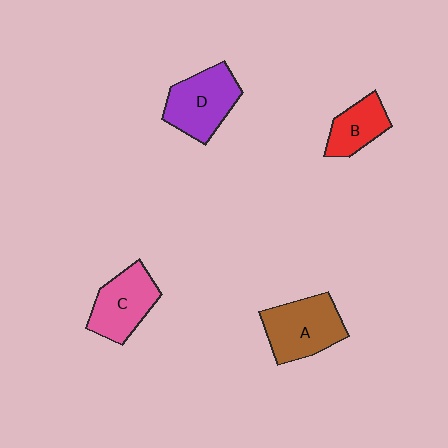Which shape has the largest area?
Shape A (brown).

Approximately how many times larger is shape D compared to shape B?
Approximately 1.5 times.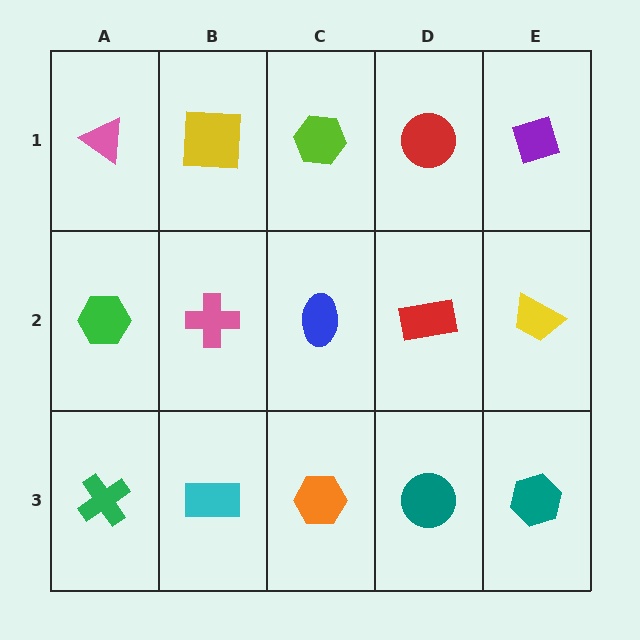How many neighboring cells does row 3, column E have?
2.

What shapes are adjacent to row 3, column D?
A red rectangle (row 2, column D), an orange hexagon (row 3, column C), a teal hexagon (row 3, column E).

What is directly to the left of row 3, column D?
An orange hexagon.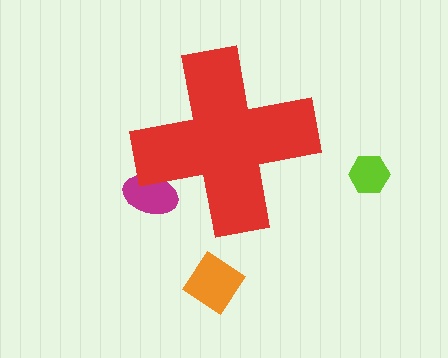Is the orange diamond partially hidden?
No, the orange diamond is fully visible.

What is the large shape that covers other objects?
A red cross.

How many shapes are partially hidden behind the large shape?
1 shape is partially hidden.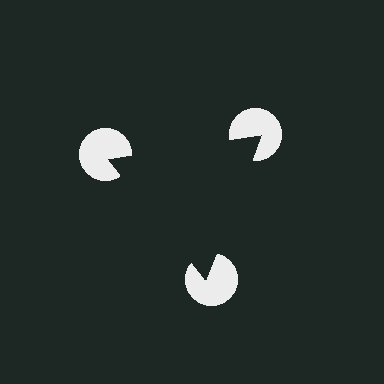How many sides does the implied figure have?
3 sides.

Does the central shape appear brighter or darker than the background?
It typically appears slightly darker than the background, even though no actual brightness change is drawn.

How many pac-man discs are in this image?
There are 3 — one at each vertex of the illusory triangle.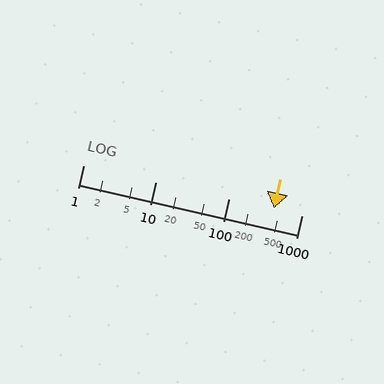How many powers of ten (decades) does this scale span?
The scale spans 3 decades, from 1 to 1000.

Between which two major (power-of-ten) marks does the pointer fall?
The pointer is between 100 and 1000.